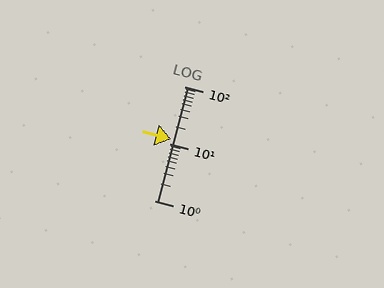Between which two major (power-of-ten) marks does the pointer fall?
The pointer is between 10 and 100.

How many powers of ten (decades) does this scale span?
The scale spans 2 decades, from 1 to 100.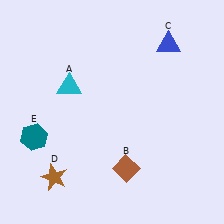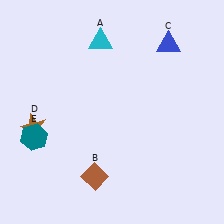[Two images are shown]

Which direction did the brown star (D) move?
The brown star (D) moved up.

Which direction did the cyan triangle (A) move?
The cyan triangle (A) moved up.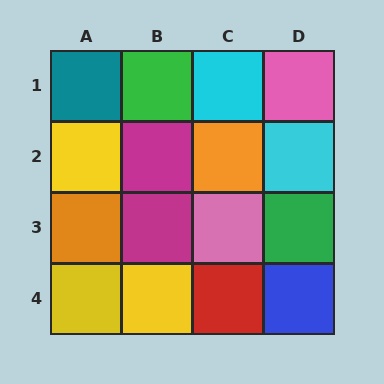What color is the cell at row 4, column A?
Yellow.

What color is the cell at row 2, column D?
Cyan.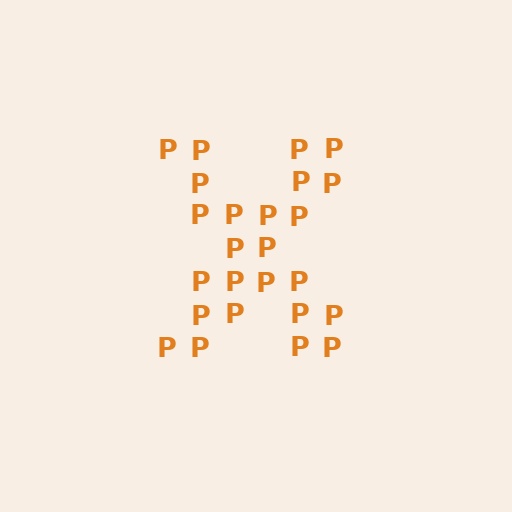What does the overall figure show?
The overall figure shows the letter X.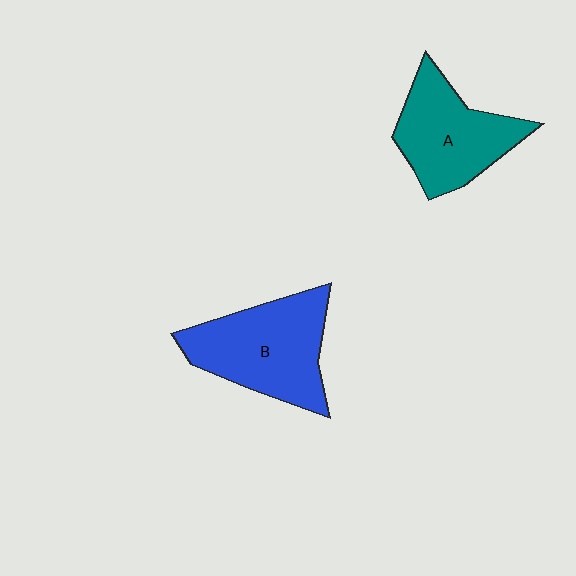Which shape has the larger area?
Shape B (blue).